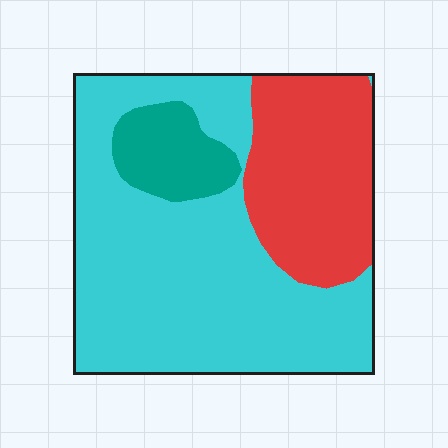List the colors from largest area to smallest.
From largest to smallest: cyan, red, teal.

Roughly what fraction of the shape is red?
Red takes up between a quarter and a half of the shape.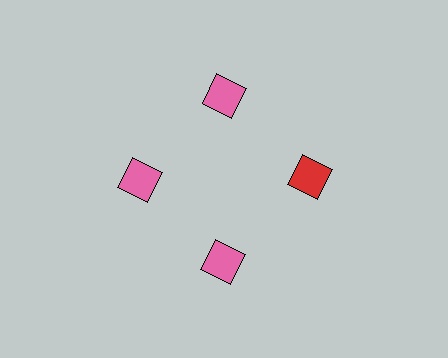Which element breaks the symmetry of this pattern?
The red diamond at roughly the 3 o'clock position breaks the symmetry. All other shapes are pink diamonds.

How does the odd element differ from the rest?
It has a different color: red instead of pink.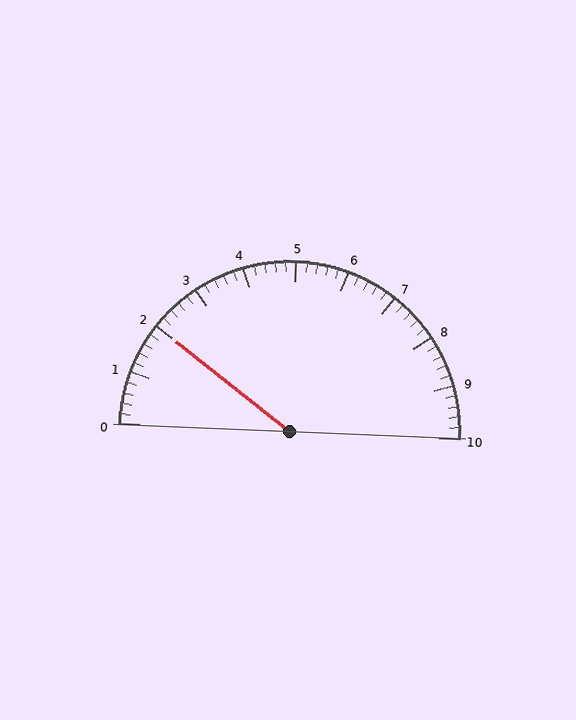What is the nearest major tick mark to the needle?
The nearest major tick mark is 2.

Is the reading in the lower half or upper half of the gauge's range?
The reading is in the lower half of the range (0 to 10).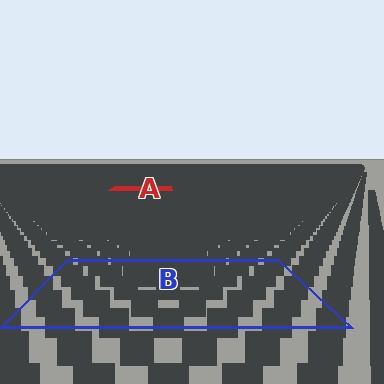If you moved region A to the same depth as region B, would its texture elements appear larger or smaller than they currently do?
They would appear larger. At a closer depth, the same texture elements are projected at a bigger on-screen size.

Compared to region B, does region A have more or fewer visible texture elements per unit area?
Region A has more texture elements per unit area — they are packed more densely because it is farther away.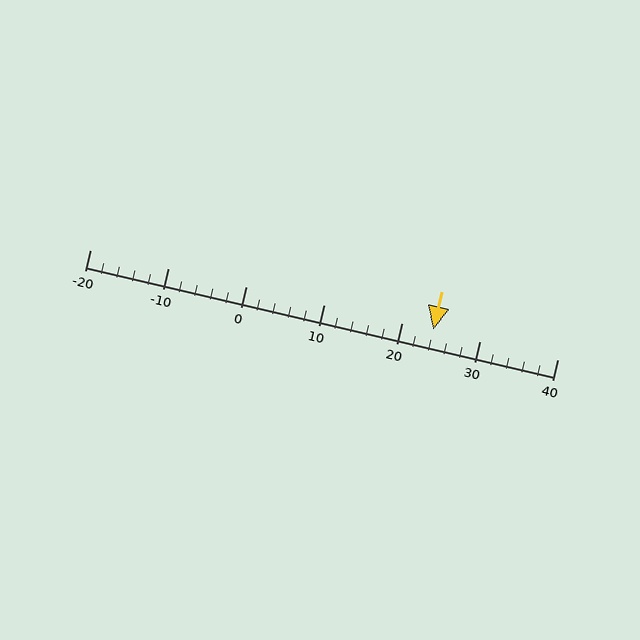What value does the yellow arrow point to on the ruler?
The yellow arrow points to approximately 24.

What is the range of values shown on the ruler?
The ruler shows values from -20 to 40.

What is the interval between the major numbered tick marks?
The major tick marks are spaced 10 units apart.